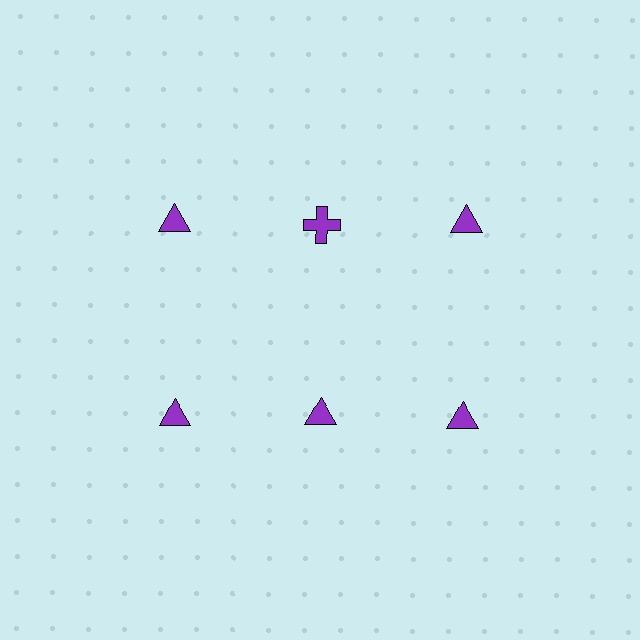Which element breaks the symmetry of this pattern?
The purple cross in the top row, second from left column breaks the symmetry. All other shapes are purple triangles.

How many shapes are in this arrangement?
There are 6 shapes arranged in a grid pattern.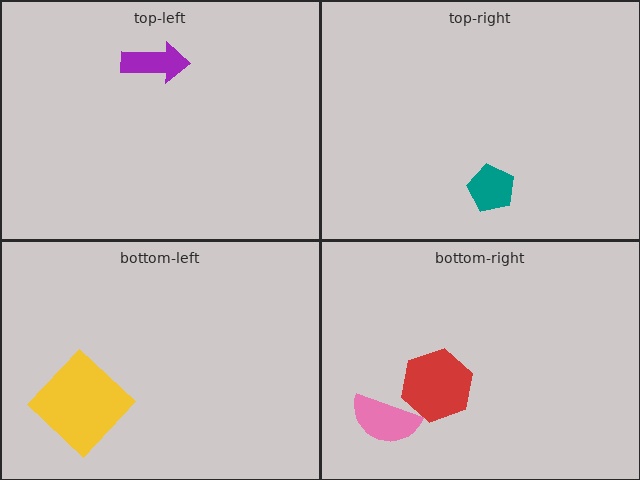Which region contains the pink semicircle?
The bottom-right region.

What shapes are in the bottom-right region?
The red hexagon, the pink semicircle.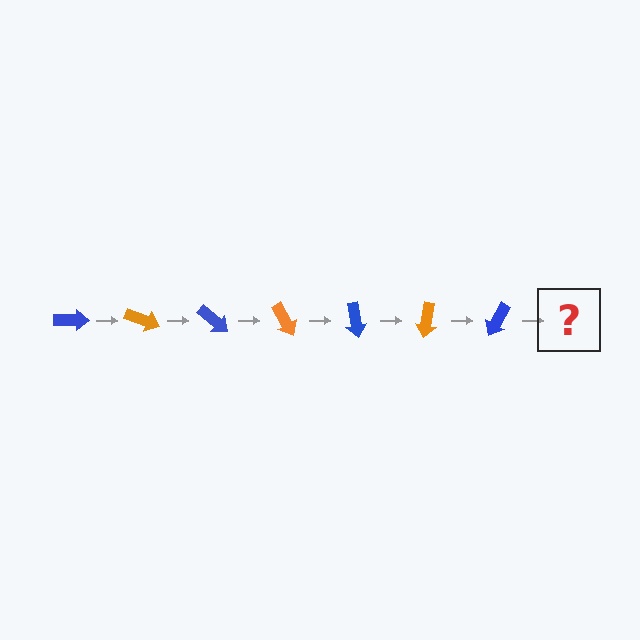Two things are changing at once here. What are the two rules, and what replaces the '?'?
The two rules are that it rotates 20 degrees each step and the color cycles through blue and orange. The '?' should be an orange arrow, rotated 140 degrees from the start.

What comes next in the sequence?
The next element should be an orange arrow, rotated 140 degrees from the start.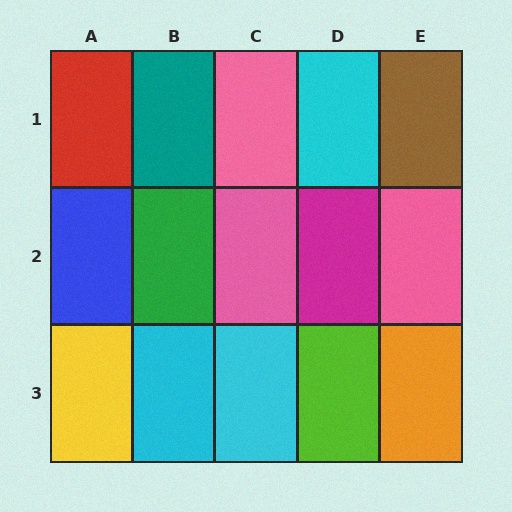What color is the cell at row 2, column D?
Magenta.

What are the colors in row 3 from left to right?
Yellow, cyan, cyan, lime, orange.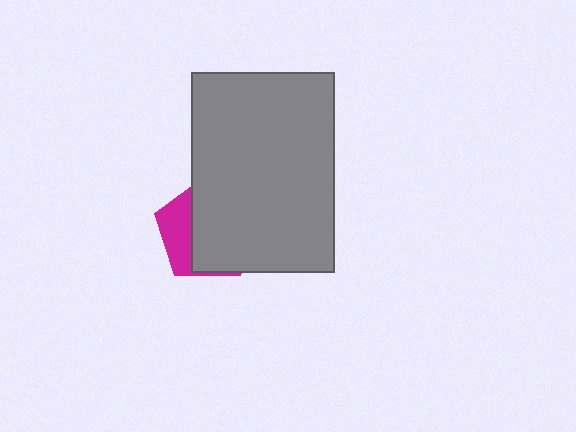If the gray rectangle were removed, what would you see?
You would see the complete magenta pentagon.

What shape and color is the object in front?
The object in front is a gray rectangle.